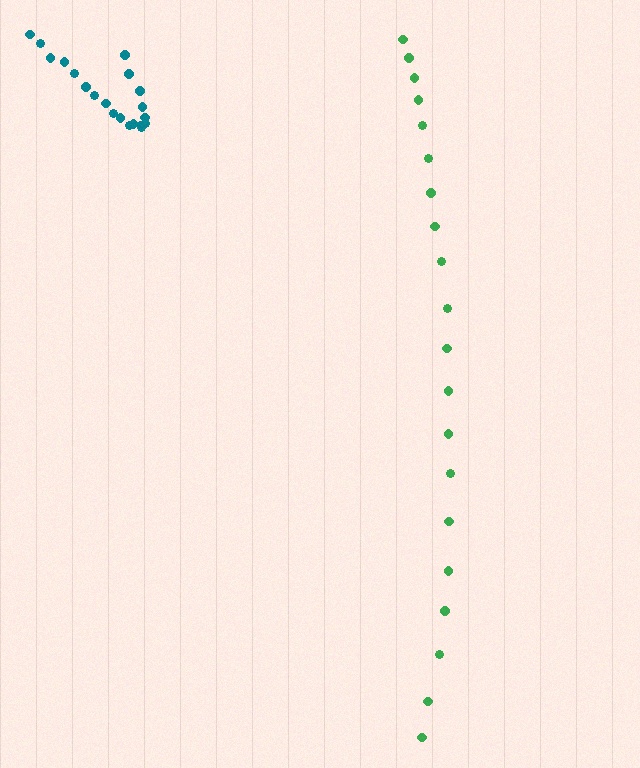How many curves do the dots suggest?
There are 2 distinct paths.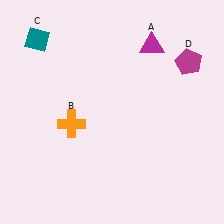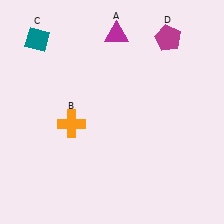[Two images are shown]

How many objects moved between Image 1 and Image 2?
2 objects moved between the two images.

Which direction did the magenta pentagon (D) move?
The magenta pentagon (D) moved up.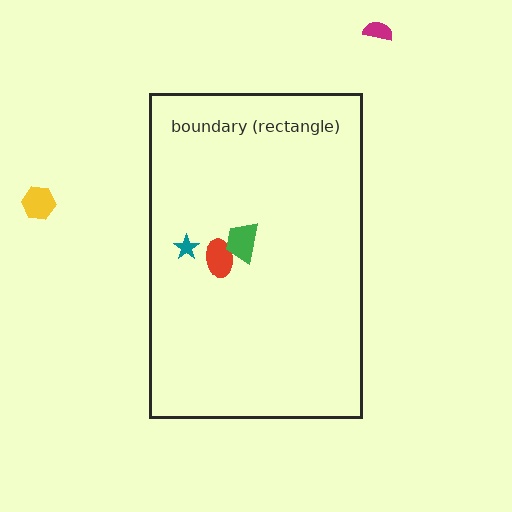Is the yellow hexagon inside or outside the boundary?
Outside.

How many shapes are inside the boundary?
3 inside, 2 outside.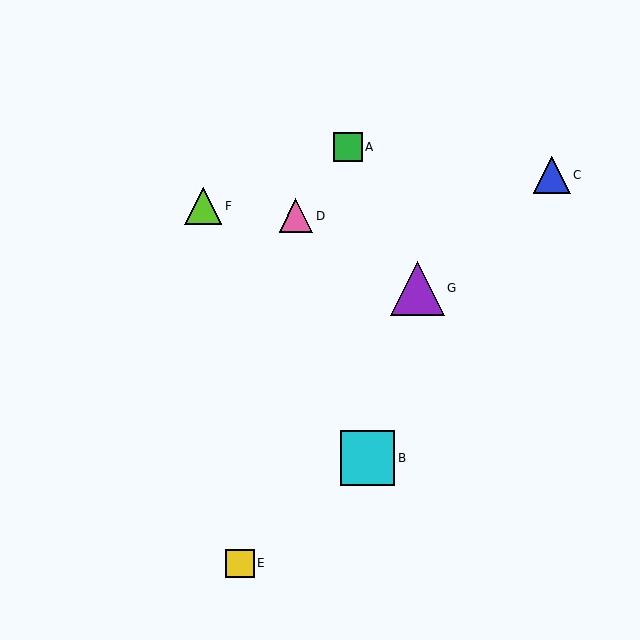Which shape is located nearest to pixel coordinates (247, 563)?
The yellow square (labeled E) at (240, 563) is nearest to that location.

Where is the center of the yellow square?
The center of the yellow square is at (240, 563).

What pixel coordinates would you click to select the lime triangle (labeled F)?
Click at (203, 206) to select the lime triangle F.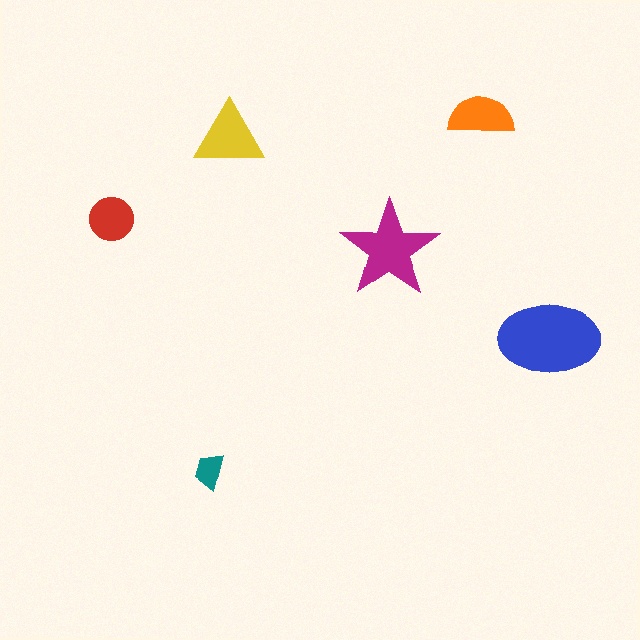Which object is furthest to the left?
The red circle is leftmost.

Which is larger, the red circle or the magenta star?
The magenta star.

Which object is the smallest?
The teal trapezoid.